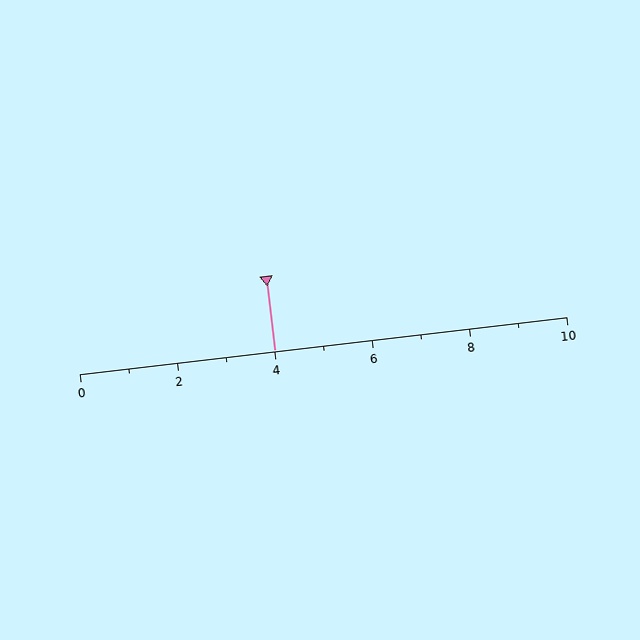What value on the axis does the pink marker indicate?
The marker indicates approximately 4.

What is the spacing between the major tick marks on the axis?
The major ticks are spaced 2 apart.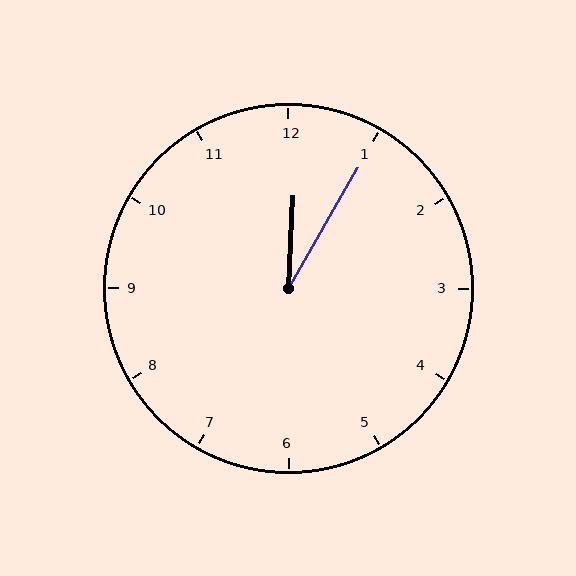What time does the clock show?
12:05.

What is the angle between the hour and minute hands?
Approximately 28 degrees.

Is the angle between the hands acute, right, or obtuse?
It is acute.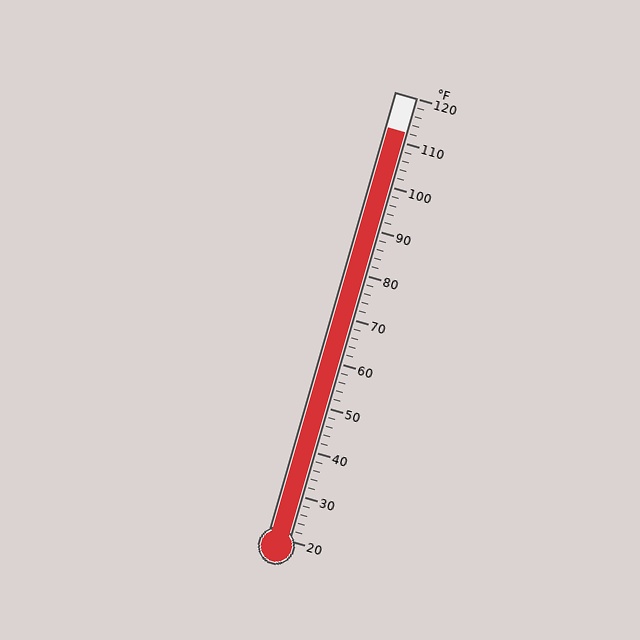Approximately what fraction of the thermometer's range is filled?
The thermometer is filled to approximately 90% of its range.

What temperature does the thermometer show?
The thermometer shows approximately 112°F.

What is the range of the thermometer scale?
The thermometer scale ranges from 20°F to 120°F.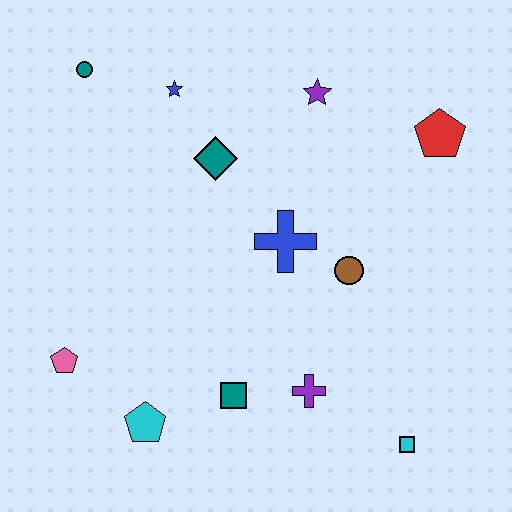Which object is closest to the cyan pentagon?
The teal square is closest to the cyan pentagon.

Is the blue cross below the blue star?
Yes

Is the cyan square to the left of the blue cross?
No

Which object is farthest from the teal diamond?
The cyan square is farthest from the teal diamond.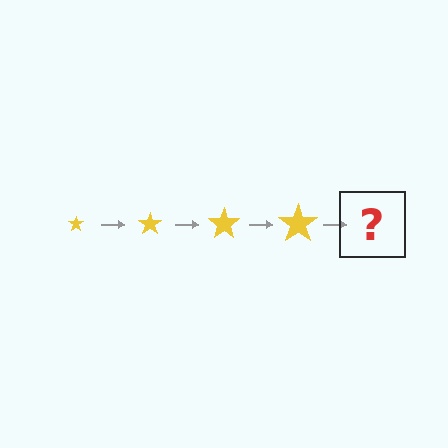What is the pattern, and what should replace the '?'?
The pattern is that the star gets progressively larger each step. The '?' should be a yellow star, larger than the previous one.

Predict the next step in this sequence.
The next step is a yellow star, larger than the previous one.